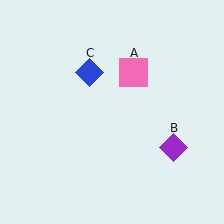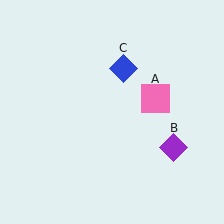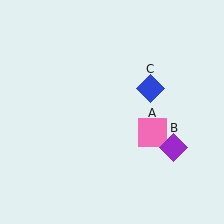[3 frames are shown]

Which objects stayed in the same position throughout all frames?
Purple diamond (object B) remained stationary.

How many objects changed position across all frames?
2 objects changed position: pink square (object A), blue diamond (object C).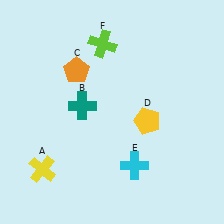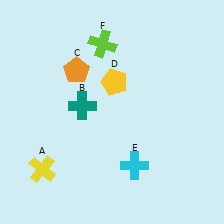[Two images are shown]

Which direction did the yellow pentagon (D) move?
The yellow pentagon (D) moved up.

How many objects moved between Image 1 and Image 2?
1 object moved between the two images.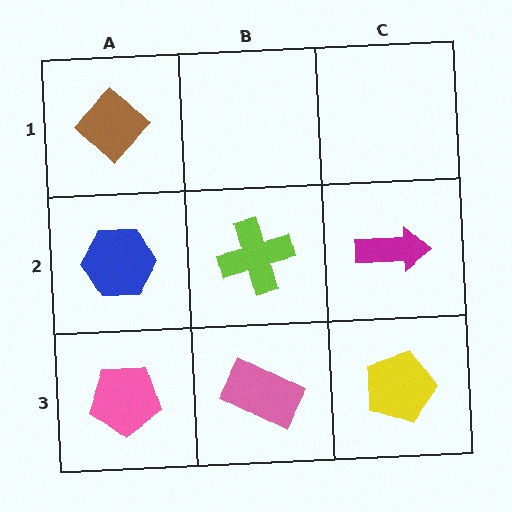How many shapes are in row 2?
3 shapes.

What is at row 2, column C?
A magenta arrow.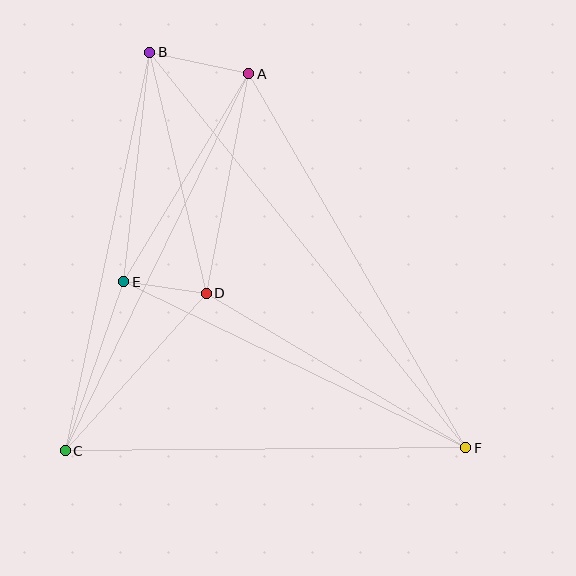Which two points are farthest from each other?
Points B and F are farthest from each other.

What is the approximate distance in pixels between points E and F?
The distance between E and F is approximately 380 pixels.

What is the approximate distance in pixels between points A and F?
The distance between A and F is approximately 433 pixels.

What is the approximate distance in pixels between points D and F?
The distance between D and F is approximately 302 pixels.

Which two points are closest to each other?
Points D and E are closest to each other.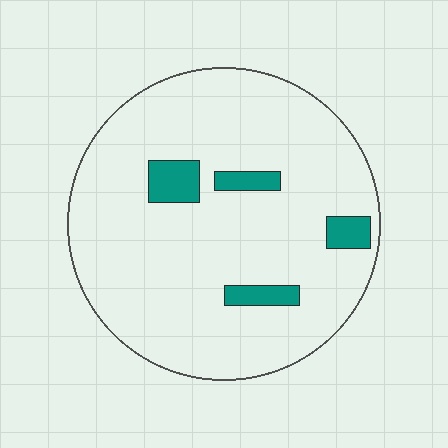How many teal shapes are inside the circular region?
4.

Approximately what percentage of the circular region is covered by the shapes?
Approximately 10%.